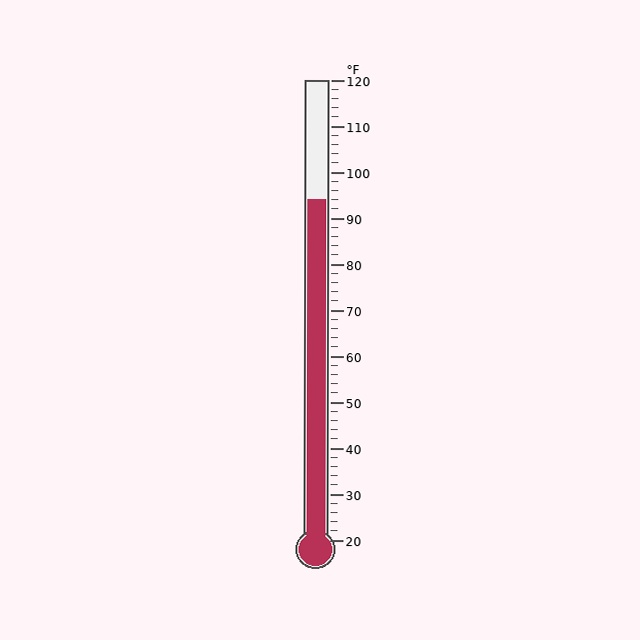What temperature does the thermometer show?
The thermometer shows approximately 94°F.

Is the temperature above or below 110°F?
The temperature is below 110°F.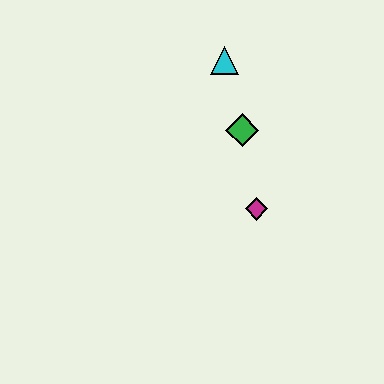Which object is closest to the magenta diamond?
The green diamond is closest to the magenta diamond.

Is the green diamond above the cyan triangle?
No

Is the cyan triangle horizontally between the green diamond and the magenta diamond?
No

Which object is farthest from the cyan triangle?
The magenta diamond is farthest from the cyan triangle.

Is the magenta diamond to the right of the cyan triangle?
Yes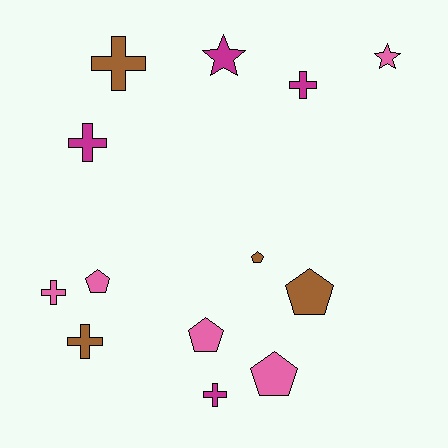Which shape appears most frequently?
Cross, with 6 objects.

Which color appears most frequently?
Pink, with 5 objects.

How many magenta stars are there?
There is 1 magenta star.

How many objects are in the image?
There are 13 objects.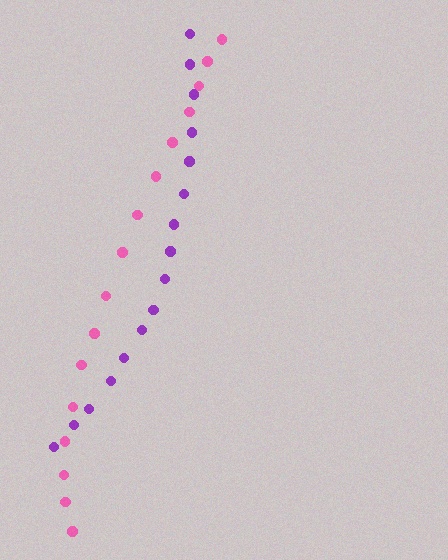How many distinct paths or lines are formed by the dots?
There are 2 distinct paths.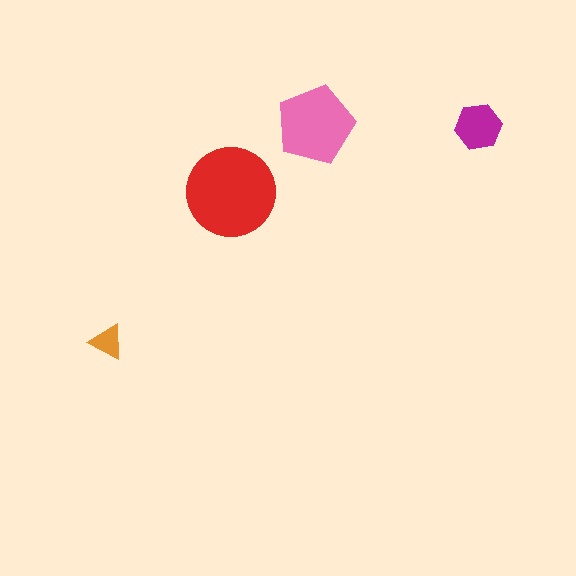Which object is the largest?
The red circle.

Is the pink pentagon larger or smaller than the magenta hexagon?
Larger.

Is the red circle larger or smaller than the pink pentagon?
Larger.